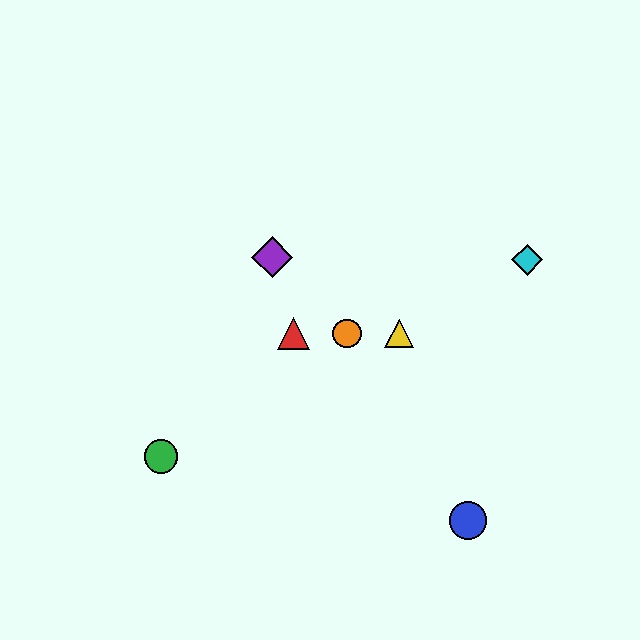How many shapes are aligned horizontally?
3 shapes (the red triangle, the yellow triangle, the orange circle) are aligned horizontally.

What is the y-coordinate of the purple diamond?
The purple diamond is at y≈257.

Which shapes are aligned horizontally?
The red triangle, the yellow triangle, the orange circle are aligned horizontally.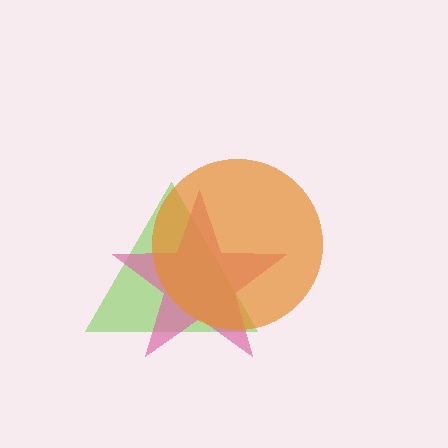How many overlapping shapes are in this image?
There are 3 overlapping shapes in the image.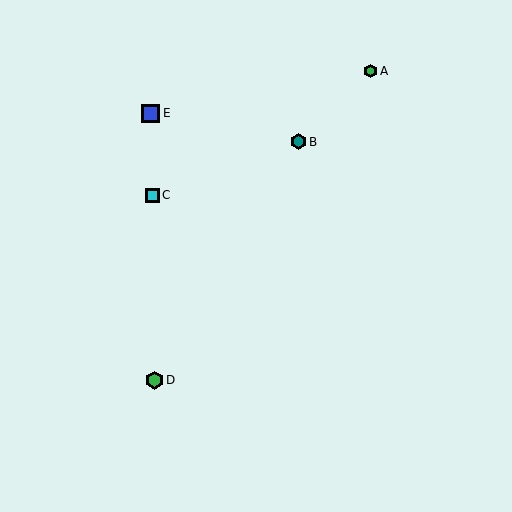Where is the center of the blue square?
The center of the blue square is at (151, 113).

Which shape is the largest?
The green hexagon (labeled D) is the largest.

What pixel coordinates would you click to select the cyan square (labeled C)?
Click at (152, 195) to select the cyan square C.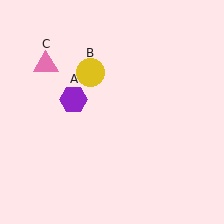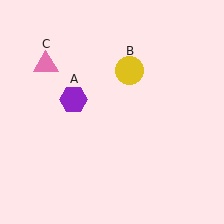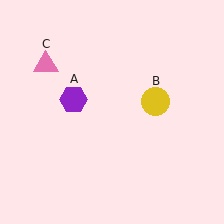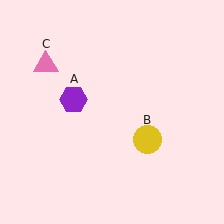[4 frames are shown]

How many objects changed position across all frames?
1 object changed position: yellow circle (object B).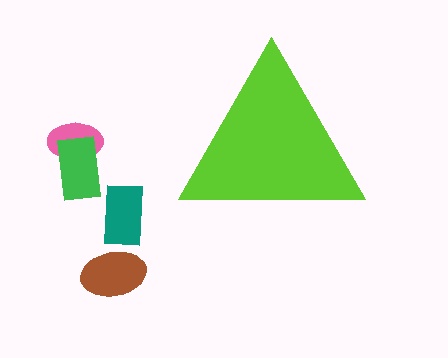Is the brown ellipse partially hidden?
No, the brown ellipse is fully visible.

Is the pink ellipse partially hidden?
No, the pink ellipse is fully visible.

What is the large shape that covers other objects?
A lime triangle.